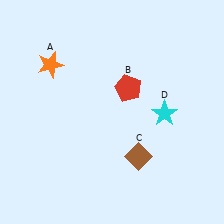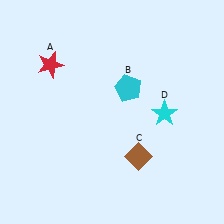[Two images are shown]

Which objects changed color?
A changed from orange to red. B changed from red to cyan.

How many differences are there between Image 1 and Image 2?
There are 2 differences between the two images.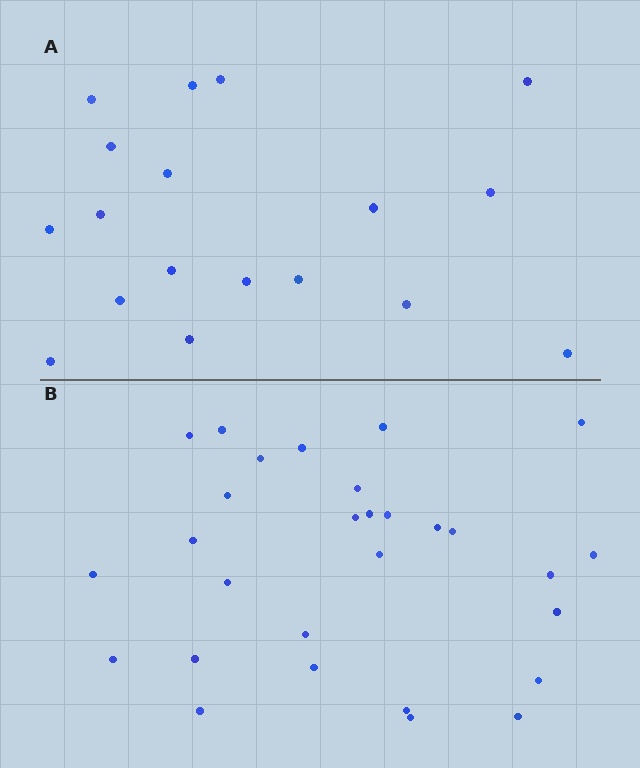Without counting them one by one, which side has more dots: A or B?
Region B (the bottom region) has more dots.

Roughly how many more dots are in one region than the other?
Region B has roughly 12 or so more dots than region A.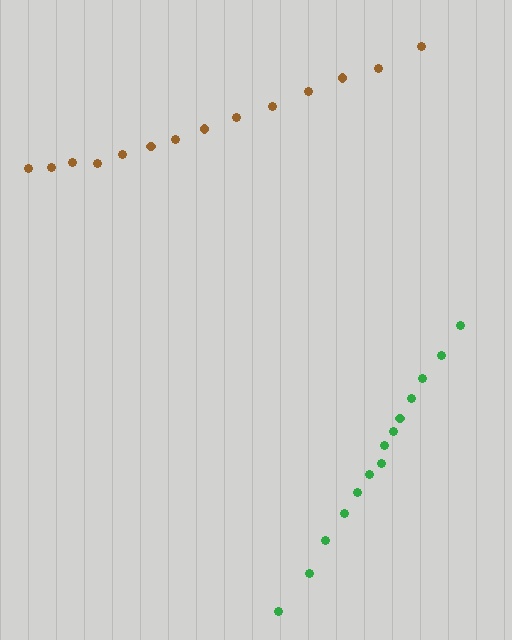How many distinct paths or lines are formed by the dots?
There are 2 distinct paths.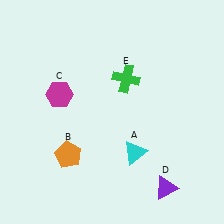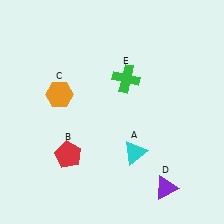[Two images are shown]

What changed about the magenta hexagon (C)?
In Image 1, C is magenta. In Image 2, it changed to orange.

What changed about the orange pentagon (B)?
In Image 1, B is orange. In Image 2, it changed to red.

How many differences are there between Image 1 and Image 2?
There are 2 differences between the two images.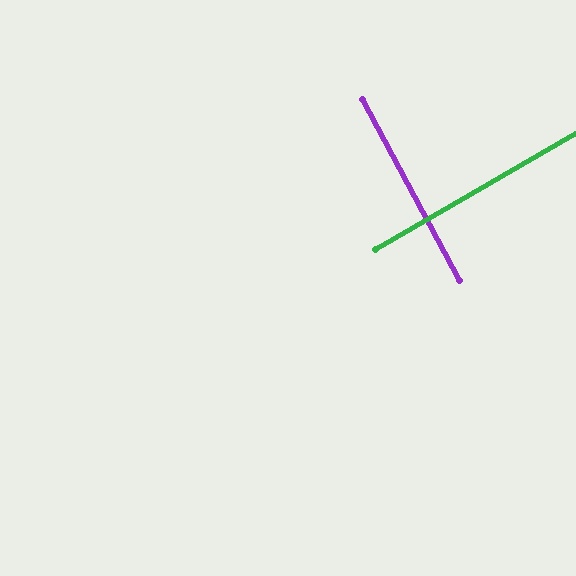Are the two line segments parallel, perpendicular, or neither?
Perpendicular — they meet at approximately 88°.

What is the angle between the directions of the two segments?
Approximately 88 degrees.